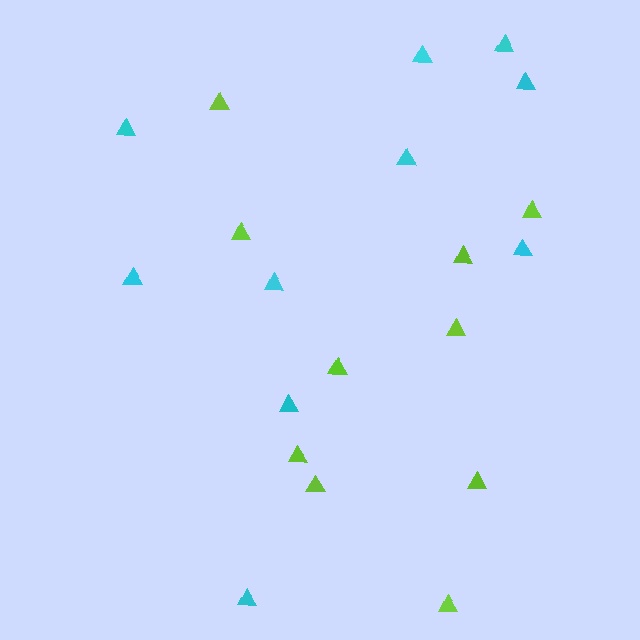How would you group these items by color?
There are 2 groups: one group of lime triangles (10) and one group of cyan triangles (10).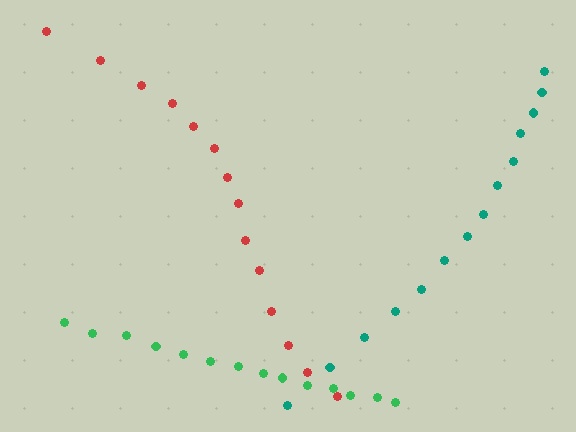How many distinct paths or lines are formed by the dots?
There are 3 distinct paths.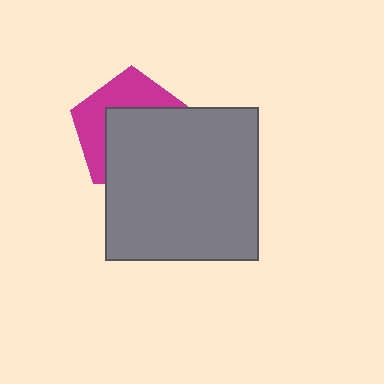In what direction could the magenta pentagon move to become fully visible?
The magenta pentagon could move toward the upper-left. That would shift it out from behind the gray square entirely.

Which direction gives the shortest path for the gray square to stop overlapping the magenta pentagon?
Moving toward the lower-right gives the shortest separation.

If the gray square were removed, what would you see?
You would see the complete magenta pentagon.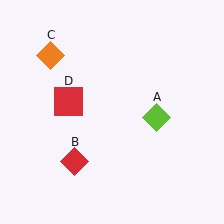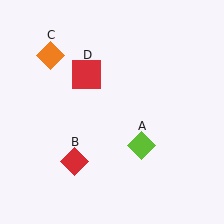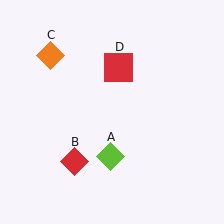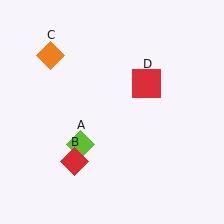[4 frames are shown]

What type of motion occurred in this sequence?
The lime diamond (object A), red square (object D) rotated clockwise around the center of the scene.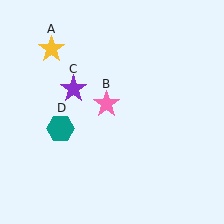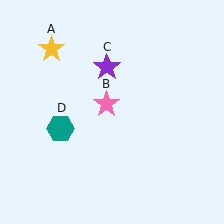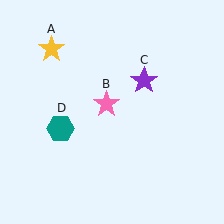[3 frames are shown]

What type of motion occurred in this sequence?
The purple star (object C) rotated clockwise around the center of the scene.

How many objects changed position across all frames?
1 object changed position: purple star (object C).